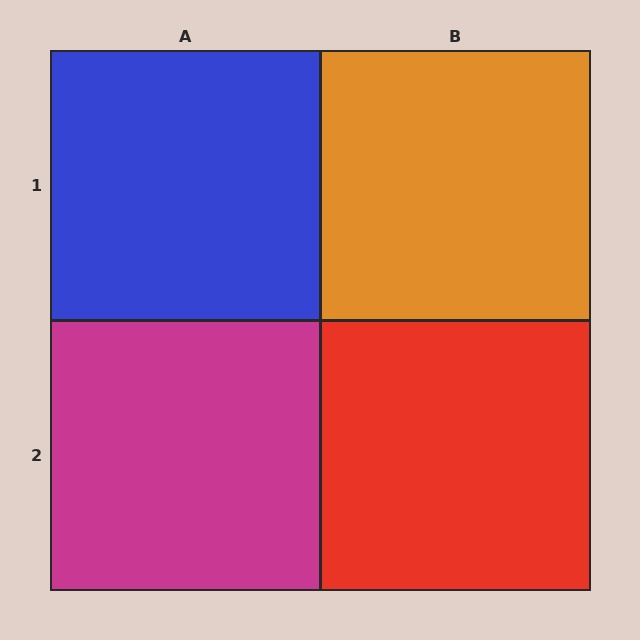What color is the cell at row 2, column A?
Magenta.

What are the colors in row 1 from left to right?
Blue, orange.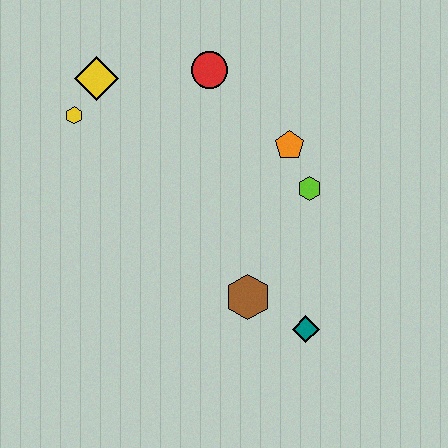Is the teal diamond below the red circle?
Yes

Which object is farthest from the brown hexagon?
The yellow diamond is farthest from the brown hexagon.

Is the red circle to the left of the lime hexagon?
Yes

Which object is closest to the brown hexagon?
The teal diamond is closest to the brown hexagon.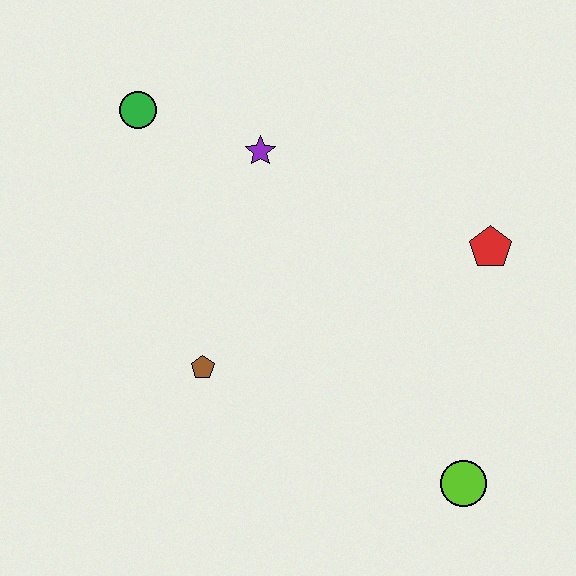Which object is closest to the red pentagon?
The lime circle is closest to the red pentagon.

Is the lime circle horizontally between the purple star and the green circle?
No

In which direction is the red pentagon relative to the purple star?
The red pentagon is to the right of the purple star.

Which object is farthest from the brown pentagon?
The red pentagon is farthest from the brown pentagon.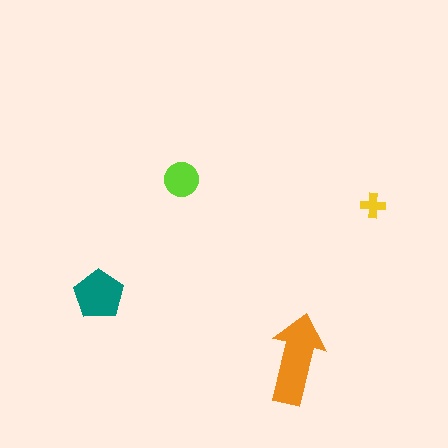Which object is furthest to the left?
The teal pentagon is leftmost.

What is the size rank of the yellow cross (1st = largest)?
4th.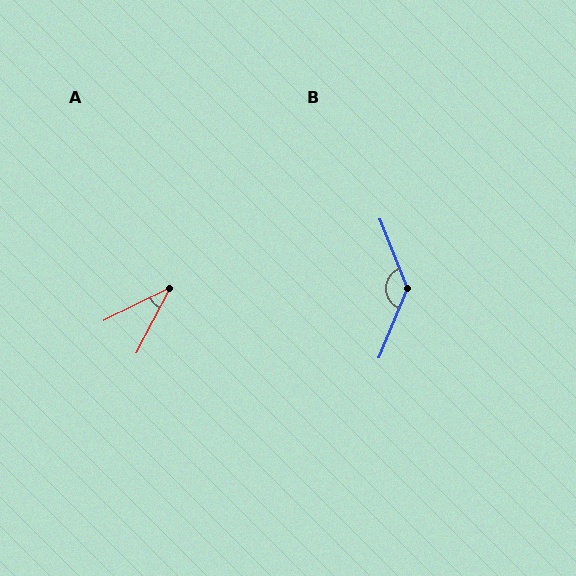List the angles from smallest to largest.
A (36°), B (136°).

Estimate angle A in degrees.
Approximately 36 degrees.